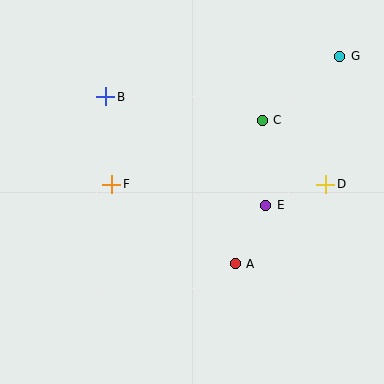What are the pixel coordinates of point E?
Point E is at (266, 205).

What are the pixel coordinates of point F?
Point F is at (112, 184).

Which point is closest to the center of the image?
Point E at (266, 205) is closest to the center.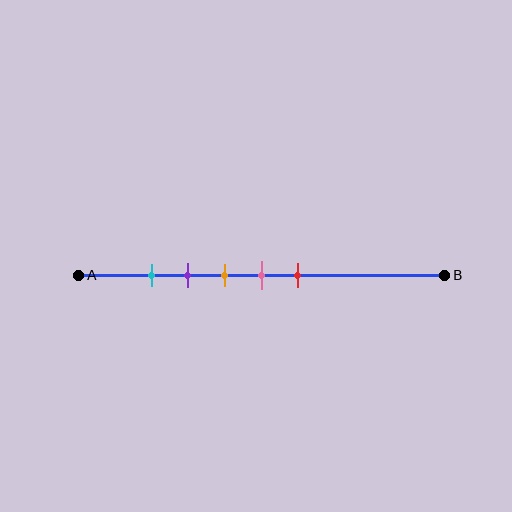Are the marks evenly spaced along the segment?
Yes, the marks are approximately evenly spaced.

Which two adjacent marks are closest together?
The cyan and purple marks are the closest adjacent pair.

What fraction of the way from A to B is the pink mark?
The pink mark is approximately 50% (0.5) of the way from A to B.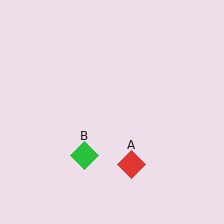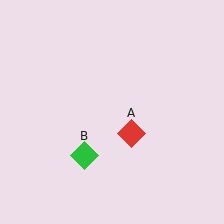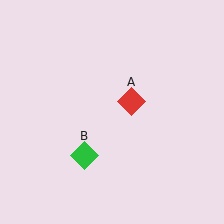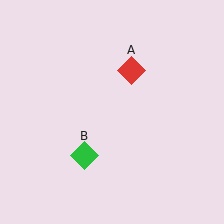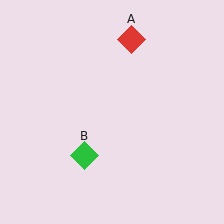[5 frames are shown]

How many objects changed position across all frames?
1 object changed position: red diamond (object A).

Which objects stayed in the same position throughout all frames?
Green diamond (object B) remained stationary.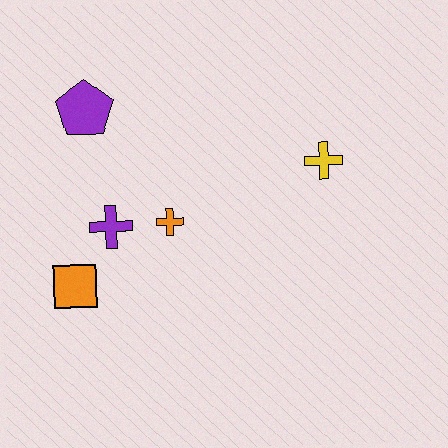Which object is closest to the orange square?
The purple cross is closest to the orange square.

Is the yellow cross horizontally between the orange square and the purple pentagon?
No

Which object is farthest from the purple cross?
The yellow cross is farthest from the purple cross.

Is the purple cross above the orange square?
Yes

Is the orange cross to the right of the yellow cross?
No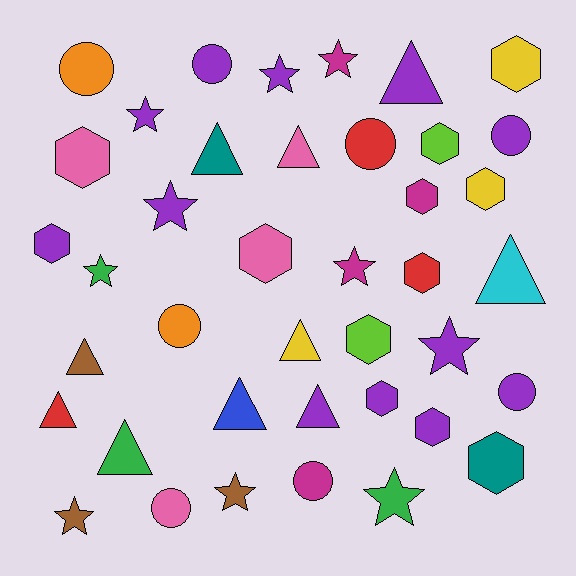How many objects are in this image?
There are 40 objects.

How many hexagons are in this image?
There are 12 hexagons.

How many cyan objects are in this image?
There is 1 cyan object.